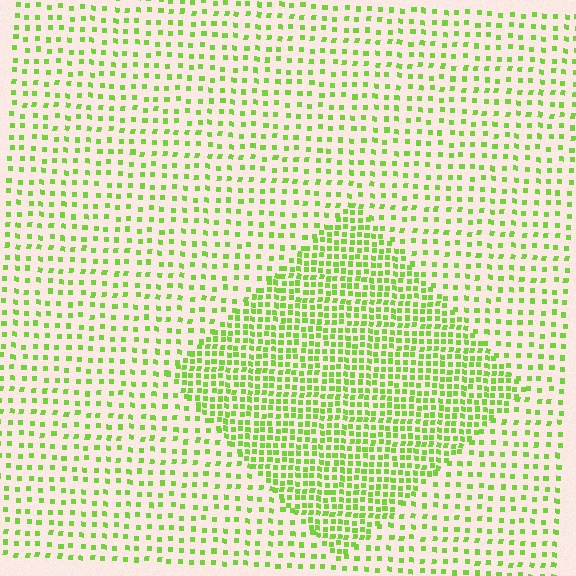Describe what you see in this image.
The image contains small lime elements arranged at two different densities. A diamond-shaped region is visible where the elements are more densely packed than the surrounding area.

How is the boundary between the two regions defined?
The boundary is defined by a change in element density (approximately 2.2x ratio). All elements are the same color, size, and shape.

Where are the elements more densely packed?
The elements are more densely packed inside the diamond boundary.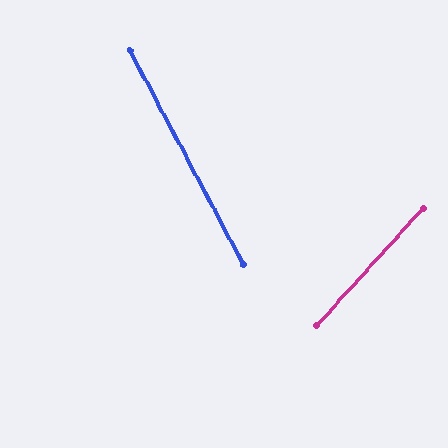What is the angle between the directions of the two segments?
Approximately 70 degrees.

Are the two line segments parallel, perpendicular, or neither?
Neither parallel nor perpendicular — they differ by about 70°.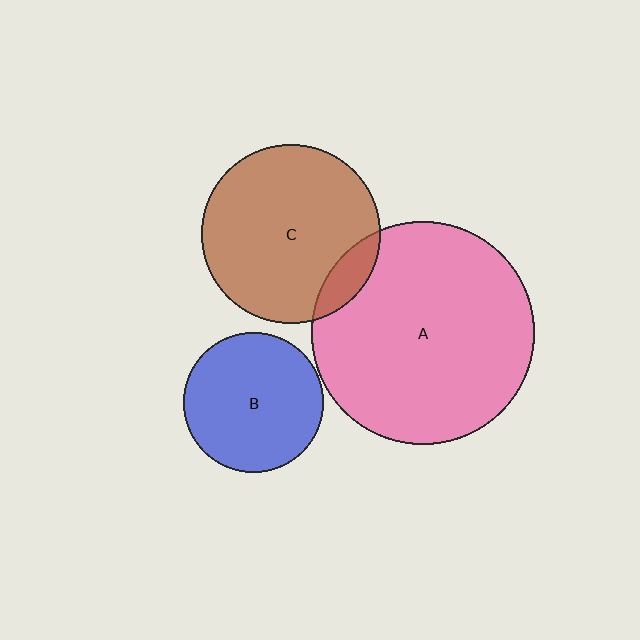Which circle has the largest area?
Circle A (pink).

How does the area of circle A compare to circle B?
Approximately 2.5 times.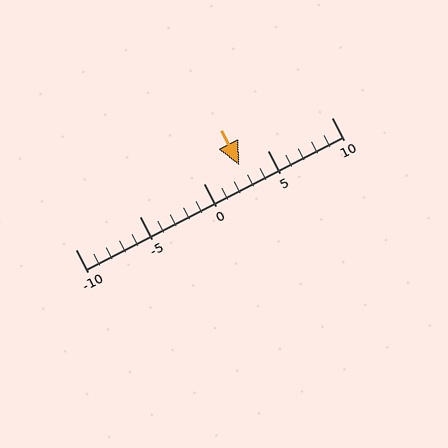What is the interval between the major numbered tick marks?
The major tick marks are spaced 5 units apart.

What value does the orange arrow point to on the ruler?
The orange arrow points to approximately 3.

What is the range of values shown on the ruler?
The ruler shows values from -10 to 10.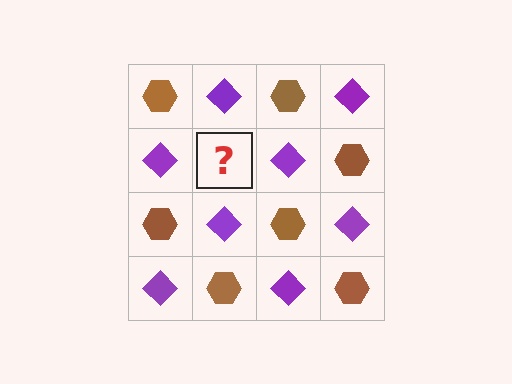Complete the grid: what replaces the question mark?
The question mark should be replaced with a brown hexagon.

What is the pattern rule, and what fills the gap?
The rule is that it alternates brown hexagon and purple diamond in a checkerboard pattern. The gap should be filled with a brown hexagon.